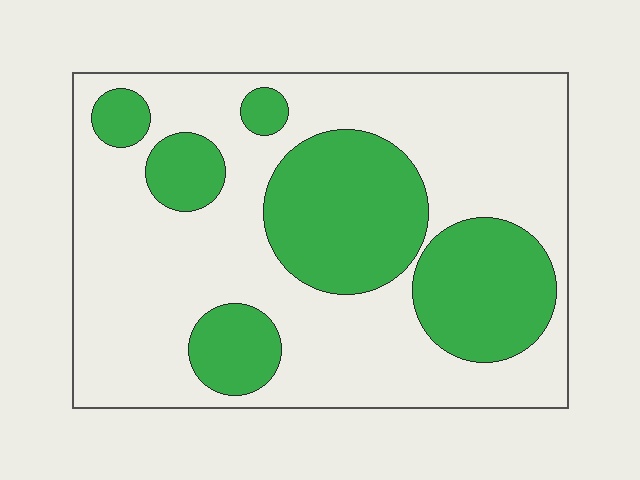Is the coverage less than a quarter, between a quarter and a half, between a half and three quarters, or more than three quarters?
Between a quarter and a half.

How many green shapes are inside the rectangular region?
6.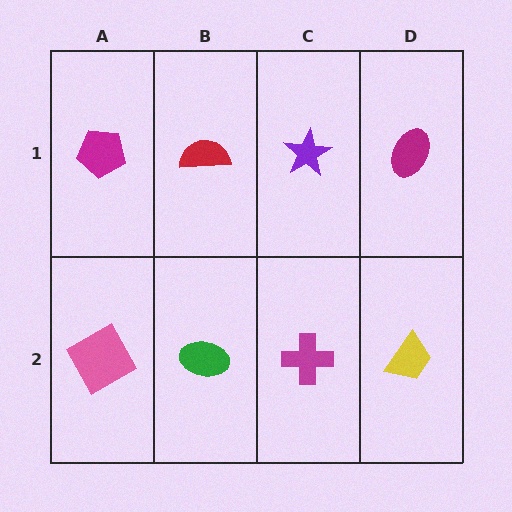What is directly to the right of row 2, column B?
A magenta cross.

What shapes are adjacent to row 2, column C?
A purple star (row 1, column C), a green ellipse (row 2, column B), a yellow trapezoid (row 2, column D).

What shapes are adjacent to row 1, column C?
A magenta cross (row 2, column C), a red semicircle (row 1, column B), a magenta ellipse (row 1, column D).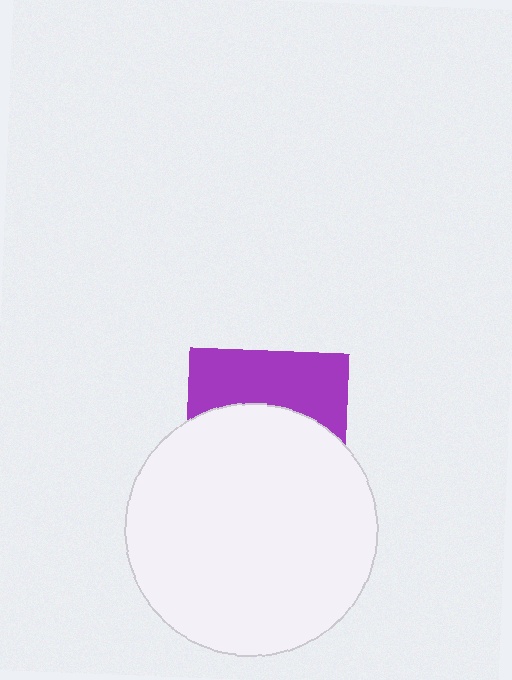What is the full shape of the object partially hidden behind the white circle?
The partially hidden object is a purple square.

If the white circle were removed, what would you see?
You would see the complete purple square.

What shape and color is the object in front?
The object in front is a white circle.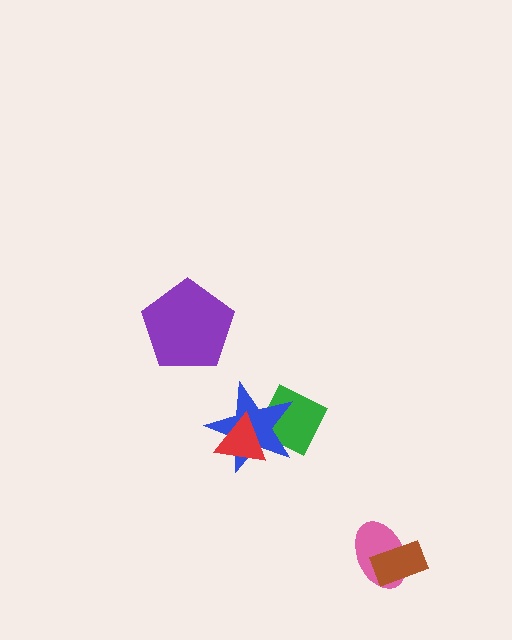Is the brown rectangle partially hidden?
No, no other shape covers it.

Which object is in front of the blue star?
The red triangle is in front of the blue star.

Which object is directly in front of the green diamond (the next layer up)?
The blue star is directly in front of the green diamond.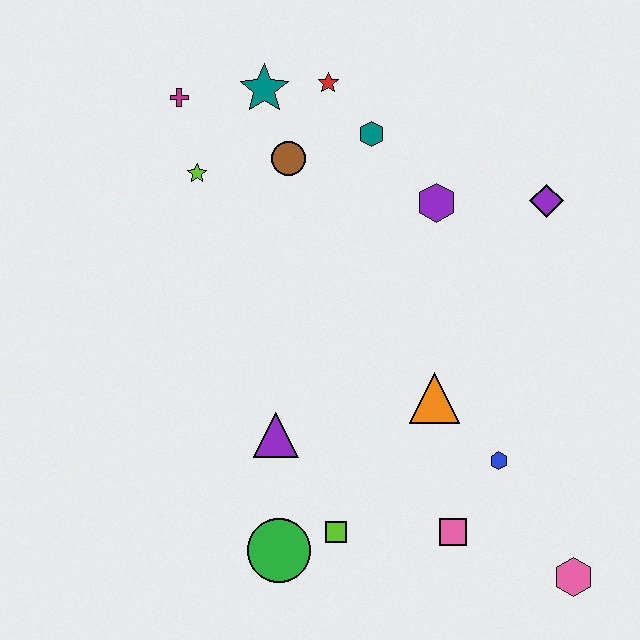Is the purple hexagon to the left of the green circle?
No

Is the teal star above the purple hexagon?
Yes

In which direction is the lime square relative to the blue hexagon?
The lime square is to the left of the blue hexagon.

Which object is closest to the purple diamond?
The purple hexagon is closest to the purple diamond.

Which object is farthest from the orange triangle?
The magenta cross is farthest from the orange triangle.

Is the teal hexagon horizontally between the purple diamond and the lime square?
Yes